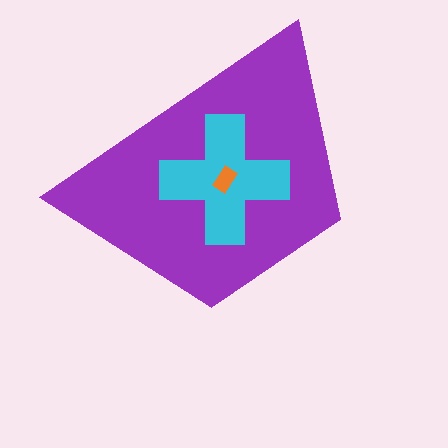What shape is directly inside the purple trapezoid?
The cyan cross.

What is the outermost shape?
The purple trapezoid.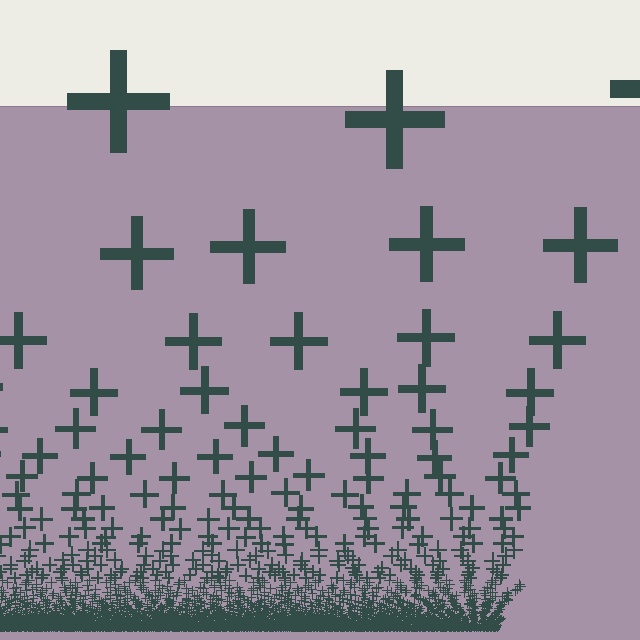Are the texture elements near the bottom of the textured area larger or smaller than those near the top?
Smaller. The gradient is inverted — elements near the bottom are smaller and denser.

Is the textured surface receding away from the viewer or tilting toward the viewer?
The surface appears to tilt toward the viewer. Texture elements get larger and sparser toward the top.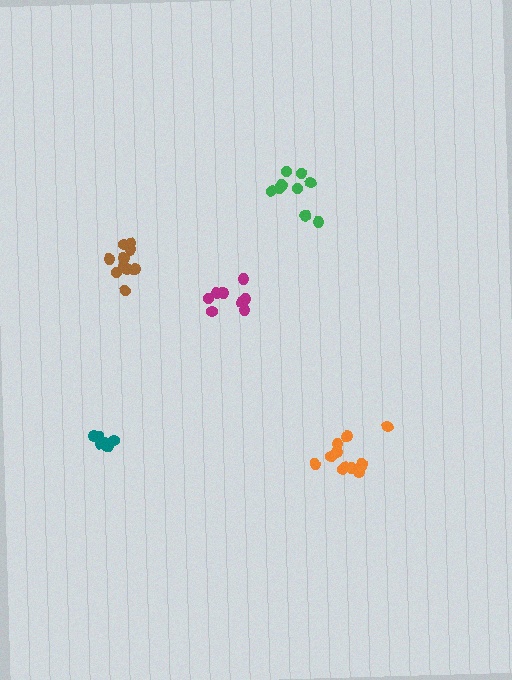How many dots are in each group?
Group 1: 12 dots, Group 2: 8 dots, Group 3: 10 dots, Group 4: 9 dots, Group 5: 7 dots (46 total).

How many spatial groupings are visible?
There are 5 spatial groupings.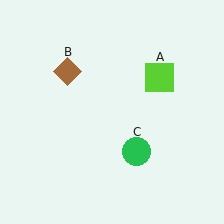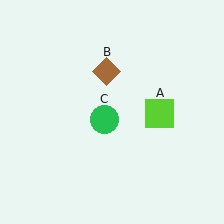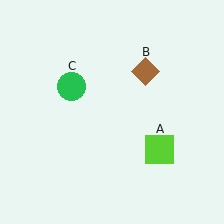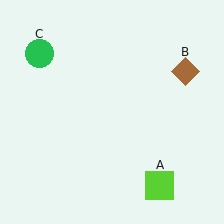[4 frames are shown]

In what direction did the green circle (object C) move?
The green circle (object C) moved up and to the left.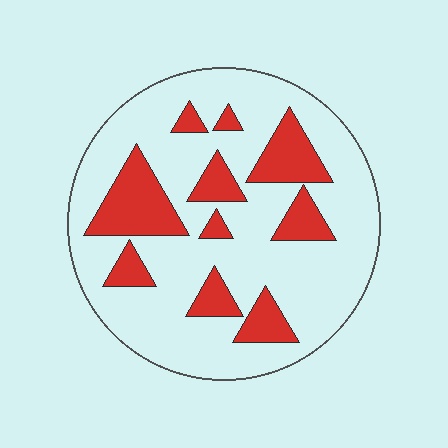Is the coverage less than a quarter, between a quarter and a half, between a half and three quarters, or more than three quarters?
Less than a quarter.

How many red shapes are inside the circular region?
10.